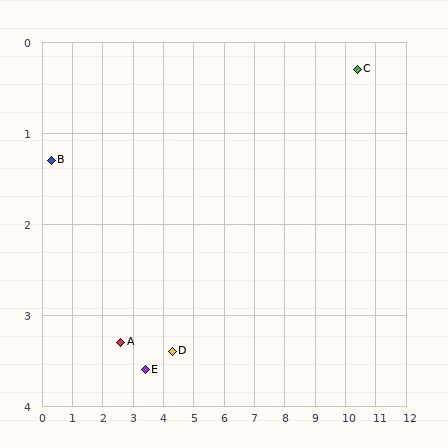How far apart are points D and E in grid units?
Points D and E are about 0.9 grid units apart.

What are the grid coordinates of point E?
Point E is at approximately (3.4, 3.6).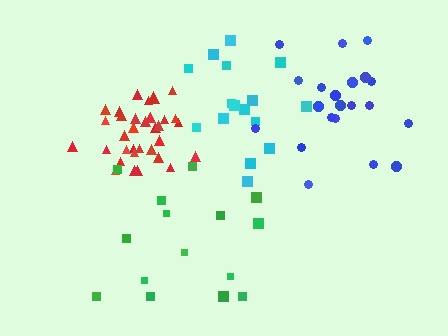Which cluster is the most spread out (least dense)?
Green.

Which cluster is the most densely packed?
Red.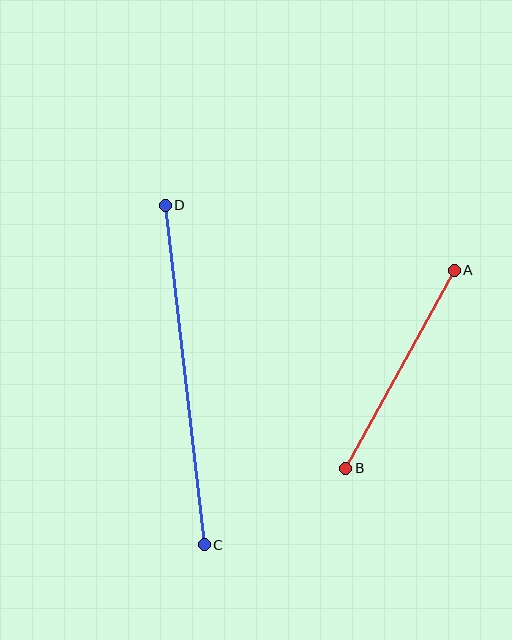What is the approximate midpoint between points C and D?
The midpoint is at approximately (185, 375) pixels.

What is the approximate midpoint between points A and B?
The midpoint is at approximately (400, 369) pixels.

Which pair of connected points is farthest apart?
Points C and D are farthest apart.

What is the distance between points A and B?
The distance is approximately 226 pixels.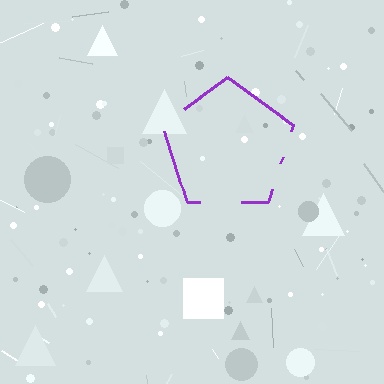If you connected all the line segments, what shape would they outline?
They would outline a pentagon.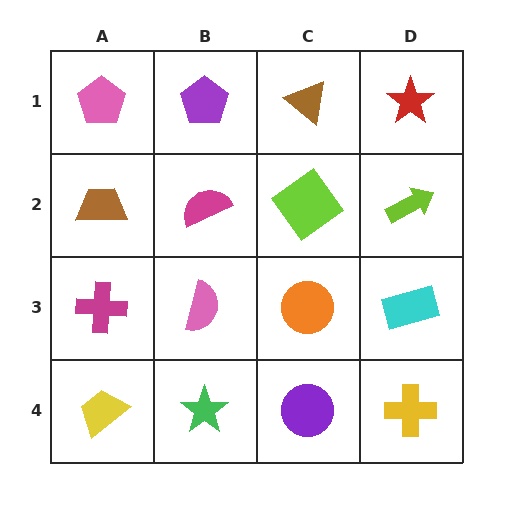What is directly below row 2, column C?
An orange circle.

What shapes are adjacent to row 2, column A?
A pink pentagon (row 1, column A), a magenta cross (row 3, column A), a magenta semicircle (row 2, column B).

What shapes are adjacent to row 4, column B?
A pink semicircle (row 3, column B), a yellow trapezoid (row 4, column A), a purple circle (row 4, column C).